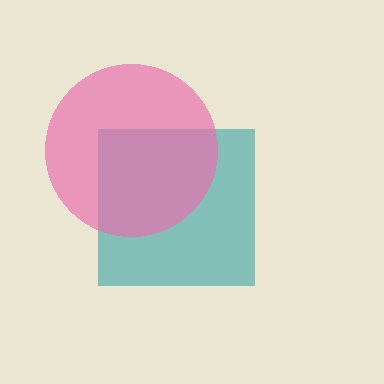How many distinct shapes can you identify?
There are 2 distinct shapes: a teal square, a pink circle.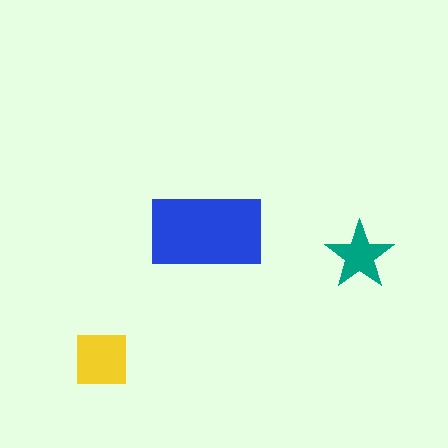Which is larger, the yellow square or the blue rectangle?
The blue rectangle.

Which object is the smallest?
The teal star.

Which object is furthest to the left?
The yellow square is leftmost.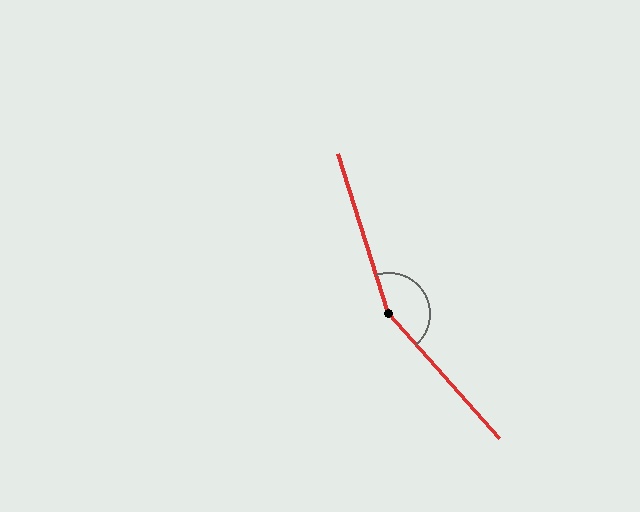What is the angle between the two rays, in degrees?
Approximately 156 degrees.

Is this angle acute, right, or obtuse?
It is obtuse.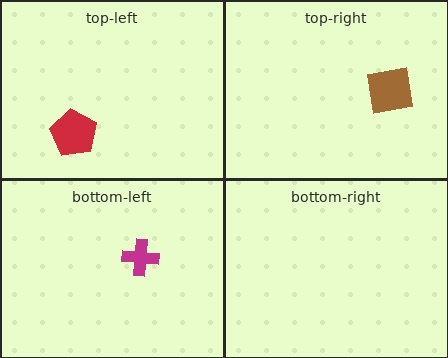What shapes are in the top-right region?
The brown square.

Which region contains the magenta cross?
The bottom-left region.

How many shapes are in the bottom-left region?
1.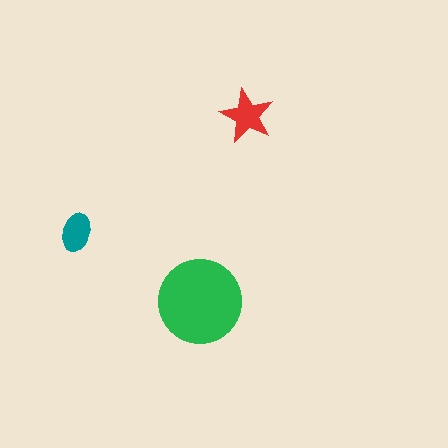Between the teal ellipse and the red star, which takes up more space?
The red star.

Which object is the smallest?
The teal ellipse.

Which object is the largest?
The green circle.